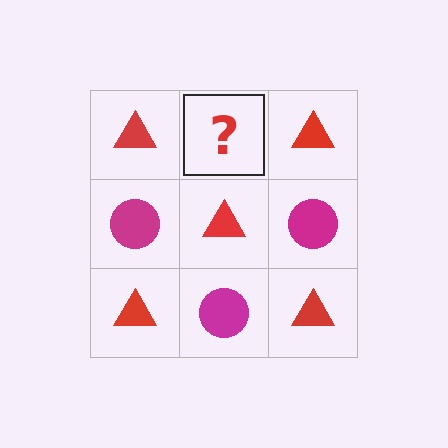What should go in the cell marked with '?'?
The missing cell should contain a magenta circle.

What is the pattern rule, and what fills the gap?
The rule is that it alternates red triangle and magenta circle in a checkerboard pattern. The gap should be filled with a magenta circle.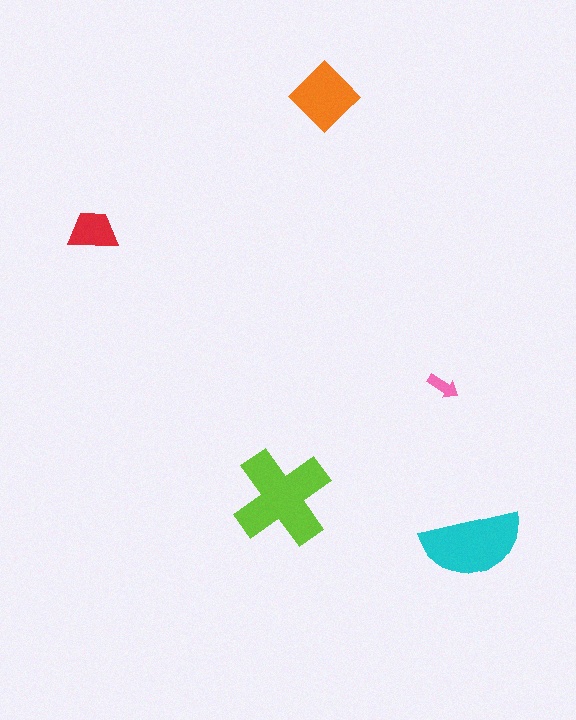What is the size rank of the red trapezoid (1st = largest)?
4th.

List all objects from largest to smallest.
The lime cross, the cyan semicircle, the orange diamond, the red trapezoid, the pink arrow.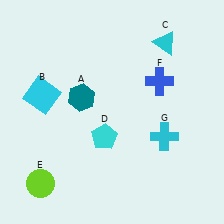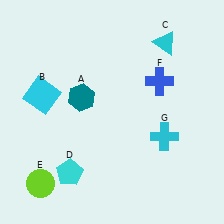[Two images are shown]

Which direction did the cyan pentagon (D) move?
The cyan pentagon (D) moved down.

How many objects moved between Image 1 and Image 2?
1 object moved between the two images.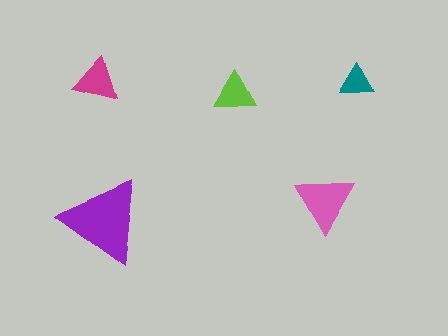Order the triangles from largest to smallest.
the purple one, the pink one, the magenta one, the lime one, the teal one.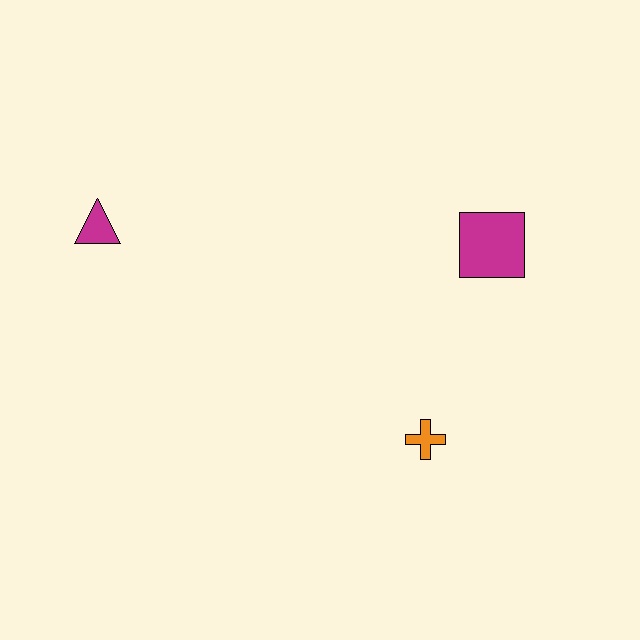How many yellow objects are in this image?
There are no yellow objects.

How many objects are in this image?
There are 3 objects.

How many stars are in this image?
There are no stars.